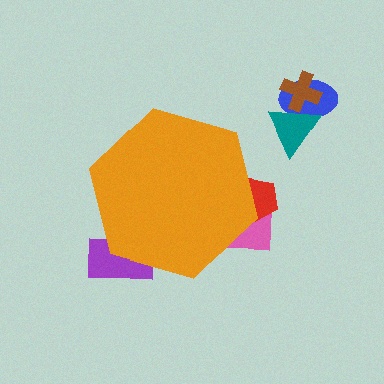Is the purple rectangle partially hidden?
Yes, the purple rectangle is partially hidden behind the orange hexagon.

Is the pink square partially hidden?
Yes, the pink square is partially hidden behind the orange hexagon.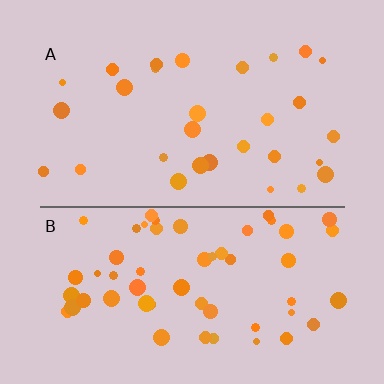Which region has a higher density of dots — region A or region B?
B (the bottom).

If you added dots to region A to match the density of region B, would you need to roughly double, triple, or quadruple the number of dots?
Approximately double.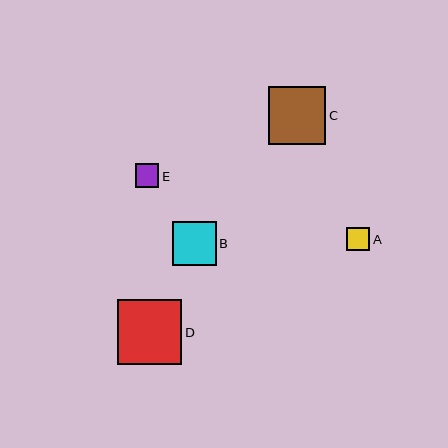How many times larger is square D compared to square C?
Square D is approximately 1.1 times the size of square C.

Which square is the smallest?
Square A is the smallest with a size of approximately 23 pixels.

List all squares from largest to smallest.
From largest to smallest: D, C, B, E, A.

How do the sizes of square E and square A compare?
Square E and square A are approximately the same size.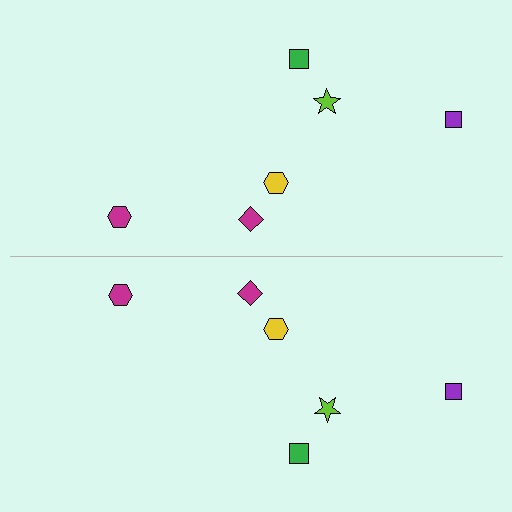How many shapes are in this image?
There are 12 shapes in this image.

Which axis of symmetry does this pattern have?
The pattern has a horizontal axis of symmetry running through the center of the image.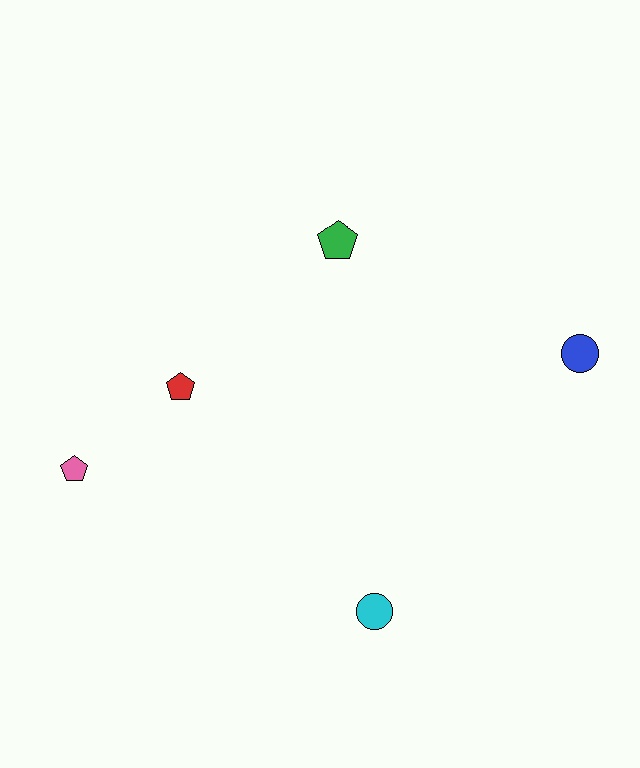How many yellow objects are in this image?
There are no yellow objects.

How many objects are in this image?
There are 5 objects.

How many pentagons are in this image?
There are 3 pentagons.